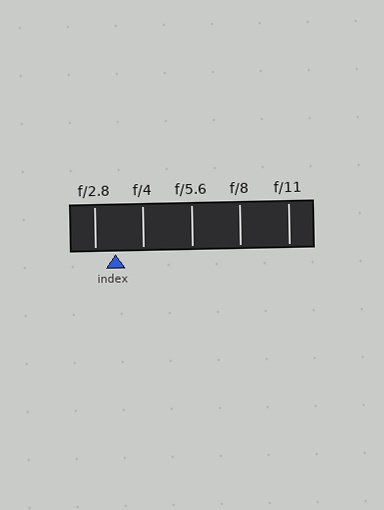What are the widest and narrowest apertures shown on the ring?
The widest aperture shown is f/2.8 and the narrowest is f/11.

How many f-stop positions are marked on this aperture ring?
There are 5 f-stop positions marked.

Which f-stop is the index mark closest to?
The index mark is closest to f/2.8.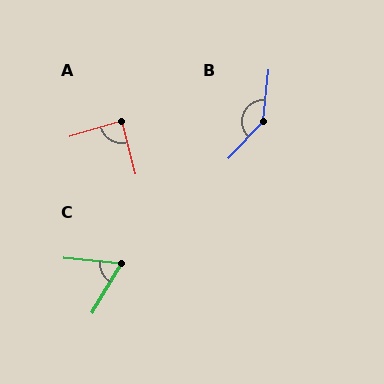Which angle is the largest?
B, at approximately 143 degrees.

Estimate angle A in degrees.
Approximately 88 degrees.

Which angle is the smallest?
C, at approximately 65 degrees.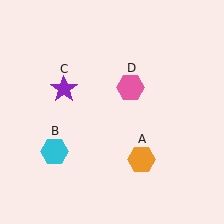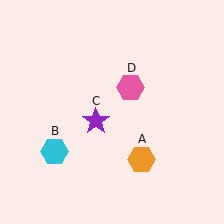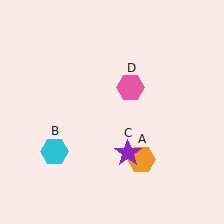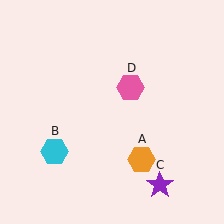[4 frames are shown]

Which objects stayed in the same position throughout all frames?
Orange hexagon (object A) and cyan hexagon (object B) and pink hexagon (object D) remained stationary.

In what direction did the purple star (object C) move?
The purple star (object C) moved down and to the right.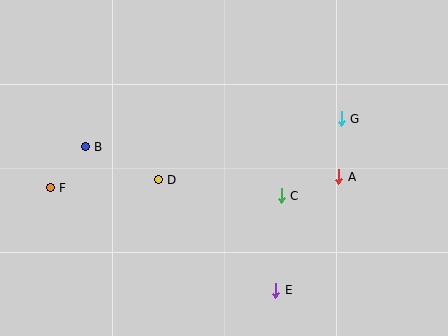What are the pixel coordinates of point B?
Point B is at (85, 147).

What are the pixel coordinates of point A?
Point A is at (339, 177).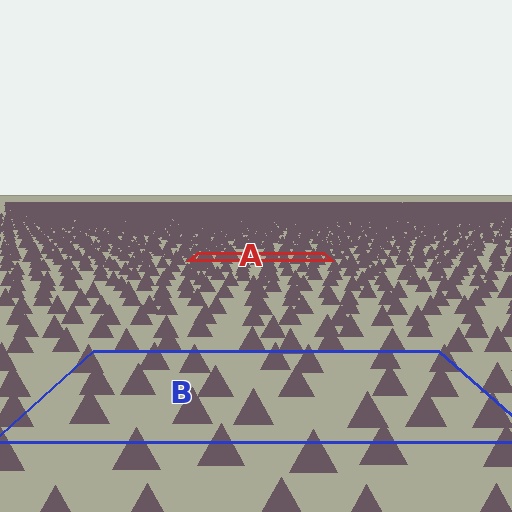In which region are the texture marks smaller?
The texture marks are smaller in region A, because it is farther away.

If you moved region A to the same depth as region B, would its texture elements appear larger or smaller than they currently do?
They would appear larger. At a closer depth, the same texture elements are projected at a bigger on-screen size.